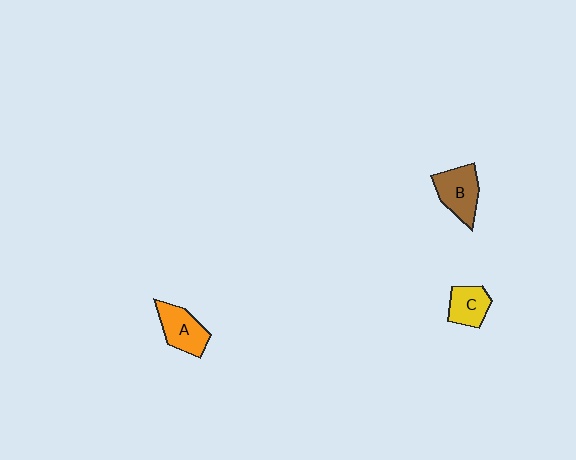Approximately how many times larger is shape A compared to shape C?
Approximately 1.3 times.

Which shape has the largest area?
Shape B (brown).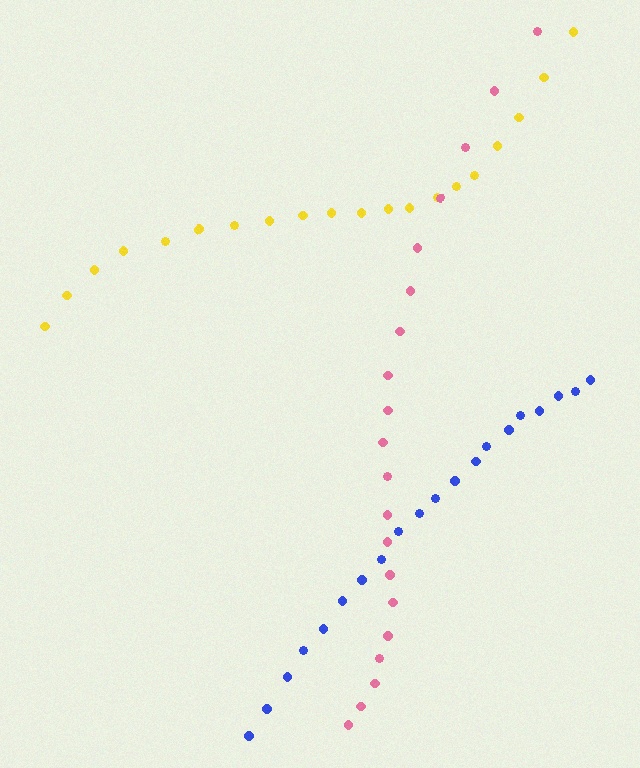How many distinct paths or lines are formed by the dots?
There are 3 distinct paths.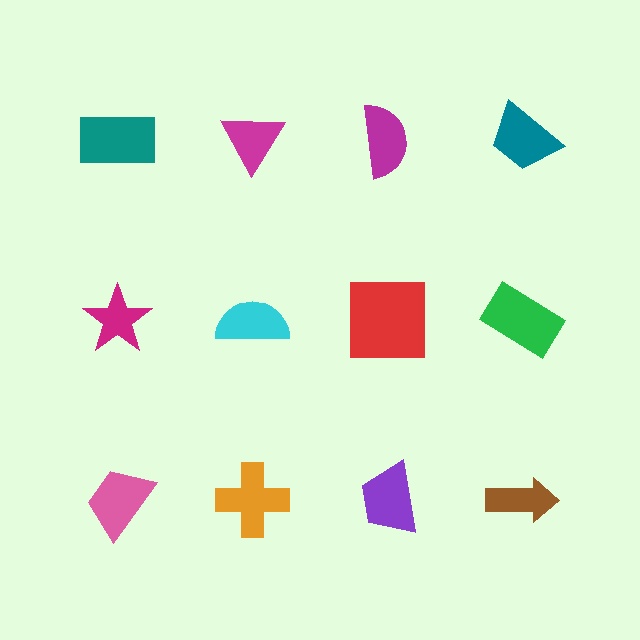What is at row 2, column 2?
A cyan semicircle.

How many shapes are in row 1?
4 shapes.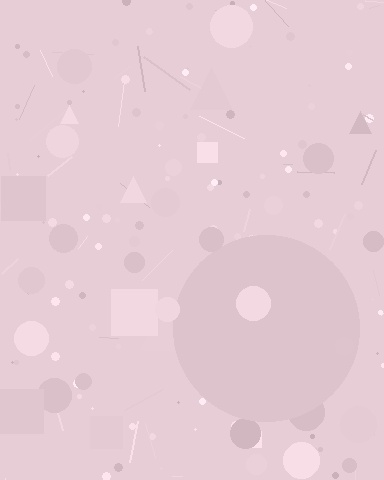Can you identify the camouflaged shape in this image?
The camouflaged shape is a circle.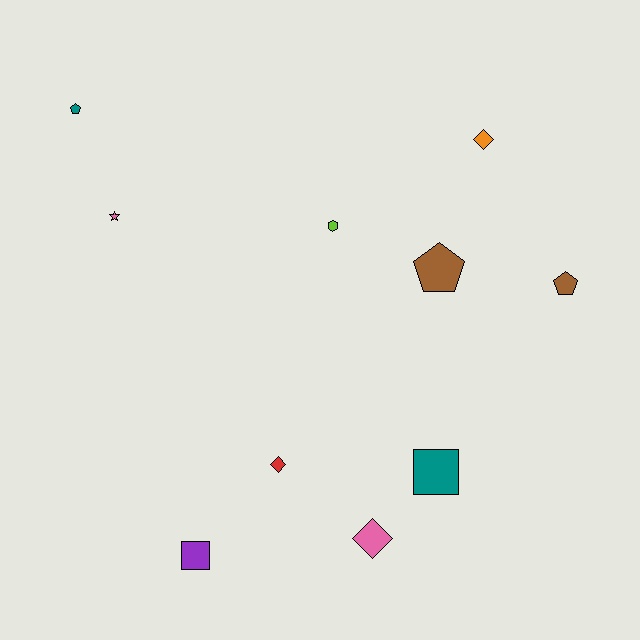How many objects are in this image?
There are 10 objects.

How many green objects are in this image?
There are no green objects.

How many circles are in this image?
There are no circles.